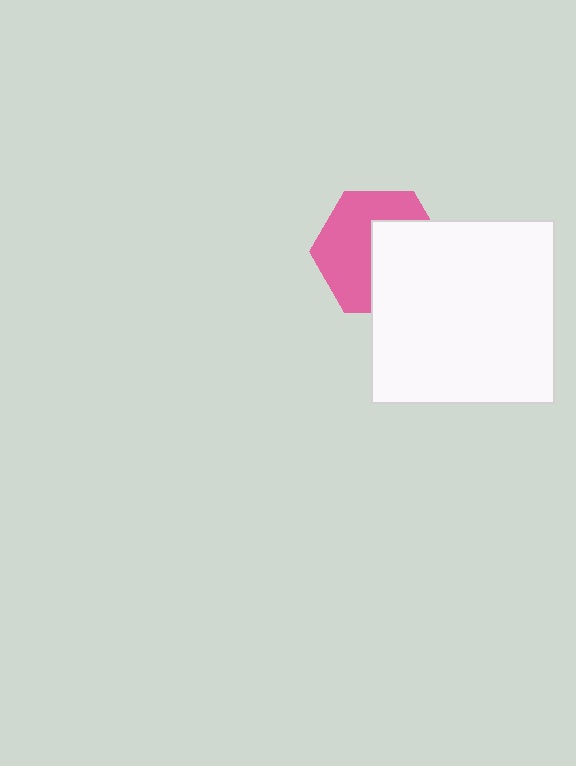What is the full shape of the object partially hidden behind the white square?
The partially hidden object is a pink hexagon.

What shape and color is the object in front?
The object in front is a white square.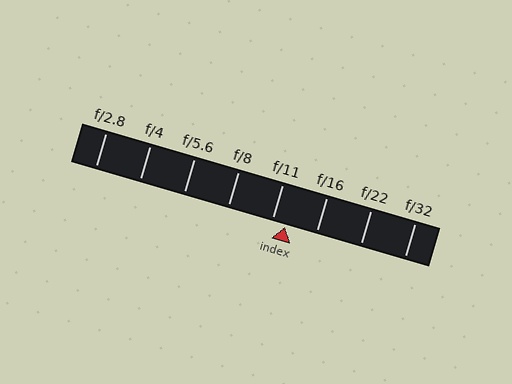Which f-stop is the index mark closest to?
The index mark is closest to f/11.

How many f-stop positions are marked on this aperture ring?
There are 8 f-stop positions marked.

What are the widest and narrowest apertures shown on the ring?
The widest aperture shown is f/2.8 and the narrowest is f/32.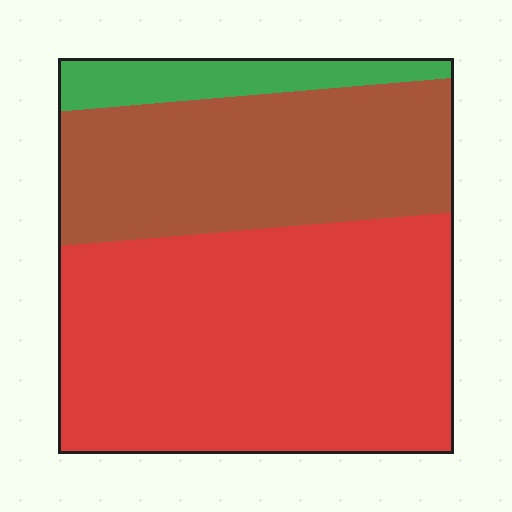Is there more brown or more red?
Red.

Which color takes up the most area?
Red, at roughly 55%.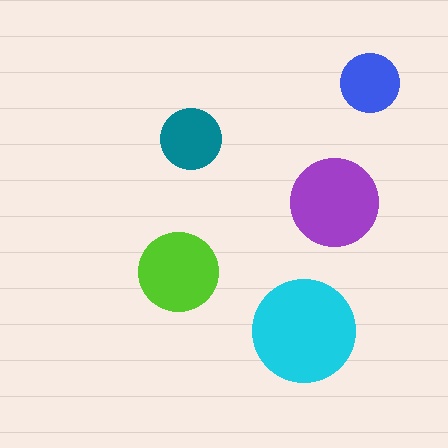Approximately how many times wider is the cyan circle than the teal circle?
About 1.5 times wider.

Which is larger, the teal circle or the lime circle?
The lime one.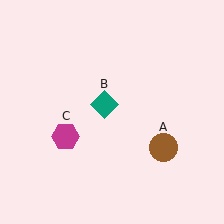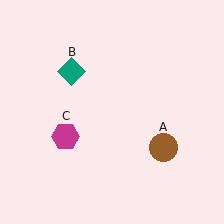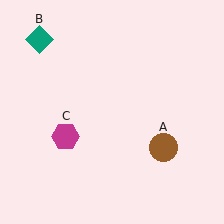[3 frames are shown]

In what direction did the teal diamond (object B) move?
The teal diamond (object B) moved up and to the left.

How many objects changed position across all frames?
1 object changed position: teal diamond (object B).